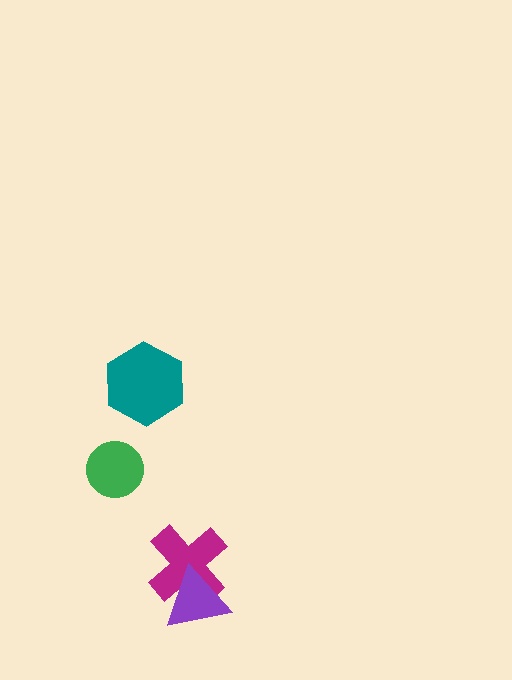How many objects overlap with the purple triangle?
1 object overlaps with the purple triangle.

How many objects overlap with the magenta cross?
1 object overlaps with the magenta cross.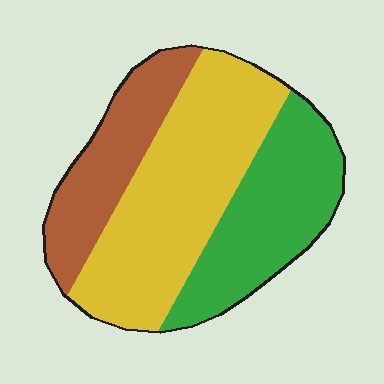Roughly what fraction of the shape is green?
Green takes up about one third (1/3) of the shape.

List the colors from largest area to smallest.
From largest to smallest: yellow, green, brown.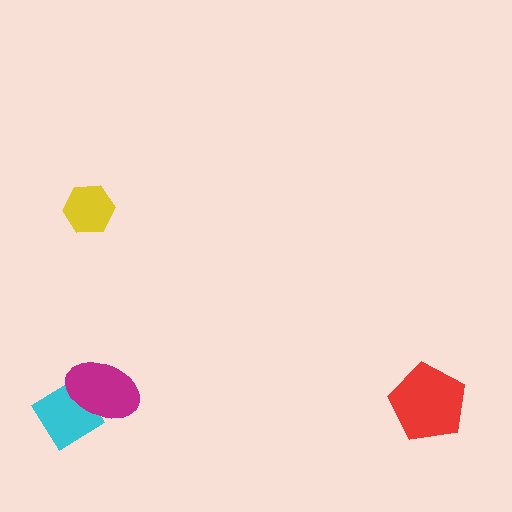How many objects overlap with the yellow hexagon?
0 objects overlap with the yellow hexagon.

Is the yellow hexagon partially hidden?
No, no other shape covers it.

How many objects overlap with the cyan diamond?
1 object overlaps with the cyan diamond.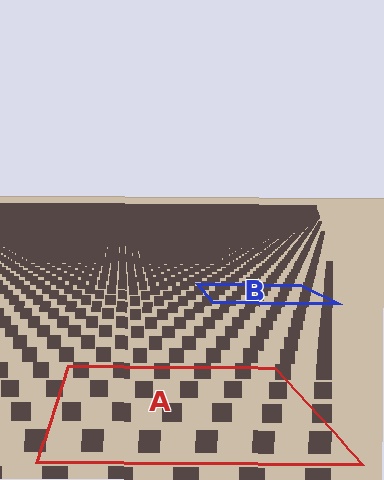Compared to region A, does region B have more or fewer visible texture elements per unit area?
Region B has more texture elements per unit area — they are packed more densely because it is farther away.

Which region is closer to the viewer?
Region A is closer. The texture elements there are larger and more spread out.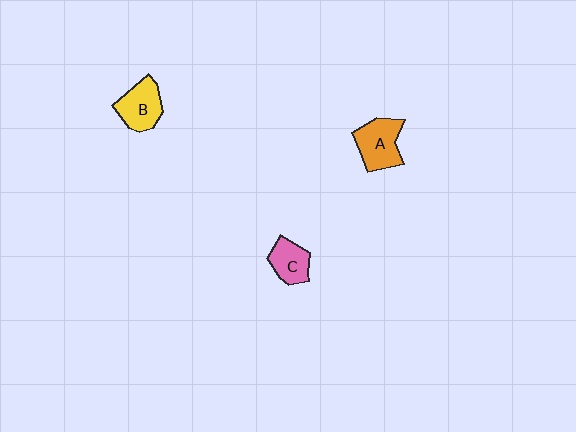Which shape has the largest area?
Shape A (orange).